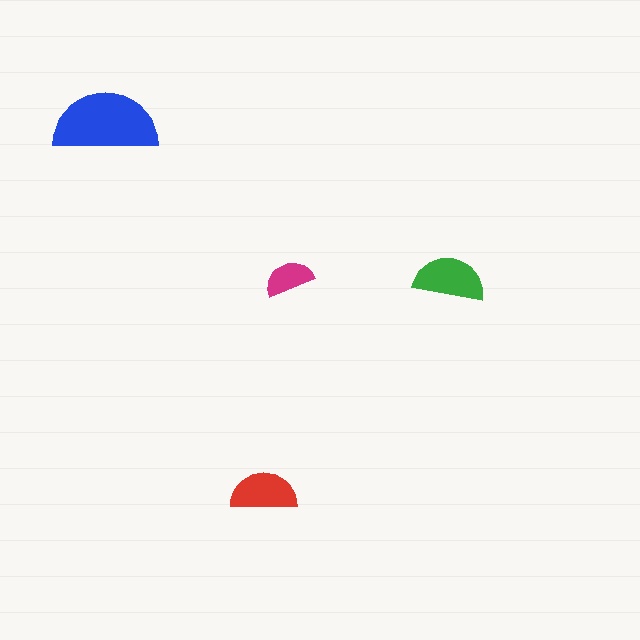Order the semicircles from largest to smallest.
the blue one, the green one, the red one, the magenta one.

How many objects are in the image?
There are 4 objects in the image.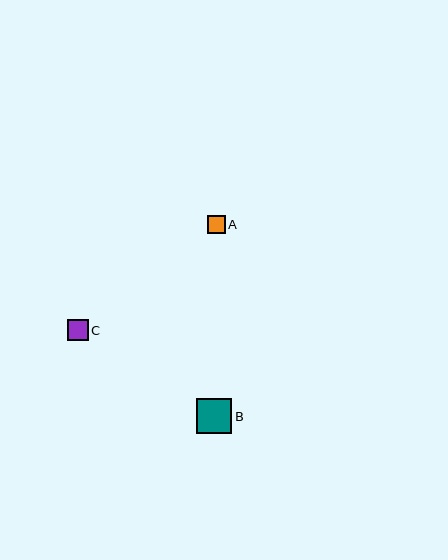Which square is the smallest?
Square A is the smallest with a size of approximately 18 pixels.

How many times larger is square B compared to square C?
Square B is approximately 1.7 times the size of square C.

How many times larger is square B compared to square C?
Square B is approximately 1.7 times the size of square C.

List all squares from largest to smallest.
From largest to smallest: B, C, A.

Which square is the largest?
Square B is the largest with a size of approximately 35 pixels.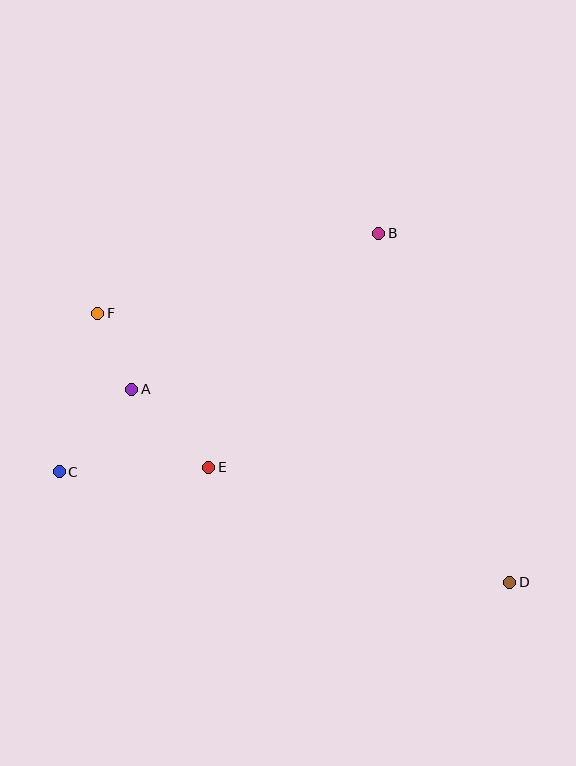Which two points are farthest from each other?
Points D and F are farthest from each other.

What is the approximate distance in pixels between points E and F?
The distance between E and F is approximately 189 pixels.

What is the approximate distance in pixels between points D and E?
The distance between D and E is approximately 322 pixels.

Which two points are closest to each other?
Points A and F are closest to each other.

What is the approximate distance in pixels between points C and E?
The distance between C and E is approximately 149 pixels.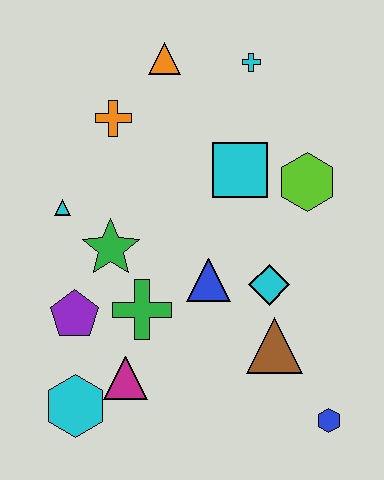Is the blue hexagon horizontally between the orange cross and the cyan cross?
No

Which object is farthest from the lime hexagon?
The cyan hexagon is farthest from the lime hexagon.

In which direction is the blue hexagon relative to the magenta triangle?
The blue hexagon is to the right of the magenta triangle.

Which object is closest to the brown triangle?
The cyan diamond is closest to the brown triangle.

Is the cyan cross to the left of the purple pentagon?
No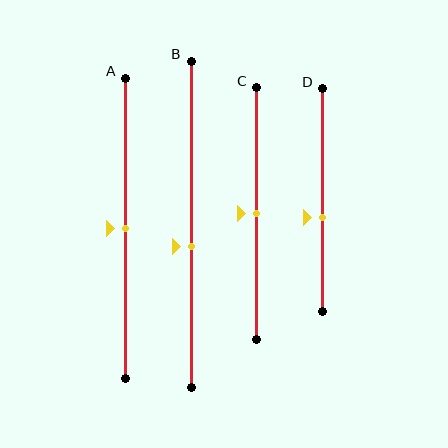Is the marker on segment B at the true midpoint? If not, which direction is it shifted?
No, the marker on segment B is shifted downward by about 7% of the segment length.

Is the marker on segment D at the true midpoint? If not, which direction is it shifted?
No, the marker on segment D is shifted downward by about 8% of the segment length.